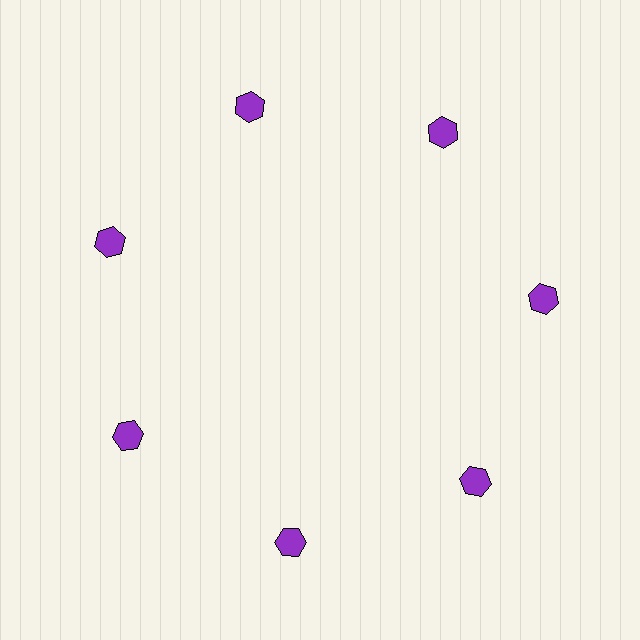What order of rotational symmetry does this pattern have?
This pattern has 7-fold rotational symmetry.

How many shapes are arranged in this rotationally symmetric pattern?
There are 7 shapes, arranged in 7 groups of 1.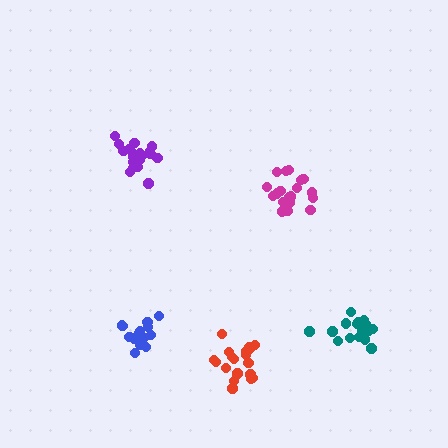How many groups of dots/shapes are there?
There are 5 groups.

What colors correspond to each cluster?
The clusters are colored: teal, blue, red, purple, magenta.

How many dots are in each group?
Group 1: 18 dots, Group 2: 15 dots, Group 3: 19 dots, Group 4: 19 dots, Group 5: 19 dots (90 total).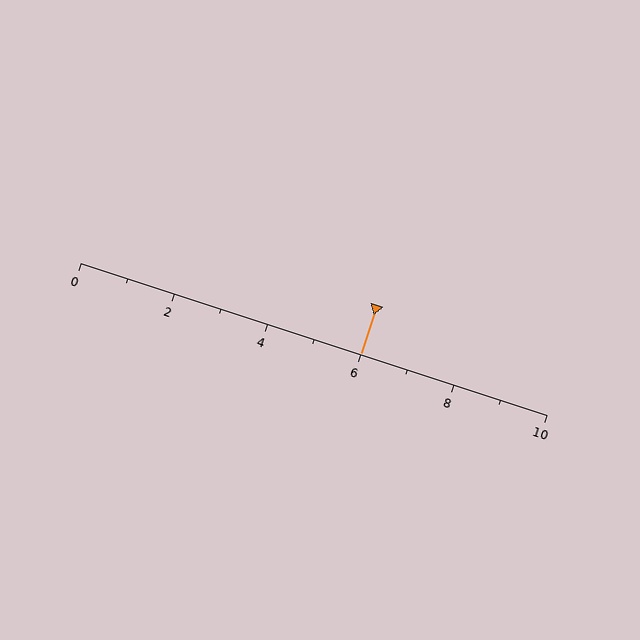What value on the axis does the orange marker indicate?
The marker indicates approximately 6.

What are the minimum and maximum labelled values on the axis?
The axis runs from 0 to 10.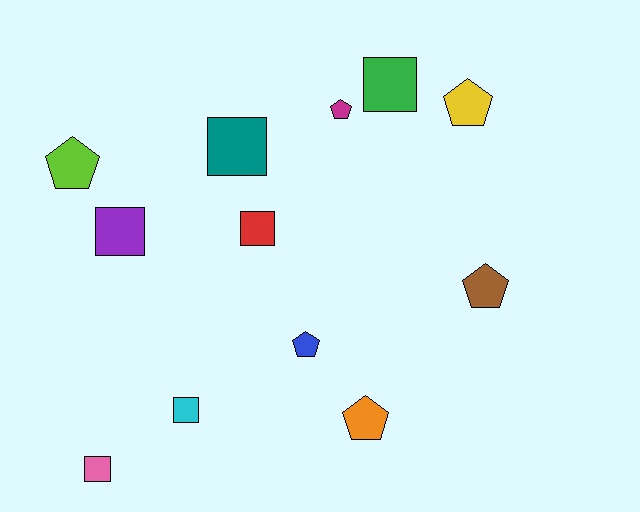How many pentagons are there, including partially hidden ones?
There are 6 pentagons.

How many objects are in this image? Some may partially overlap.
There are 12 objects.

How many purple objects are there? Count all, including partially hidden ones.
There is 1 purple object.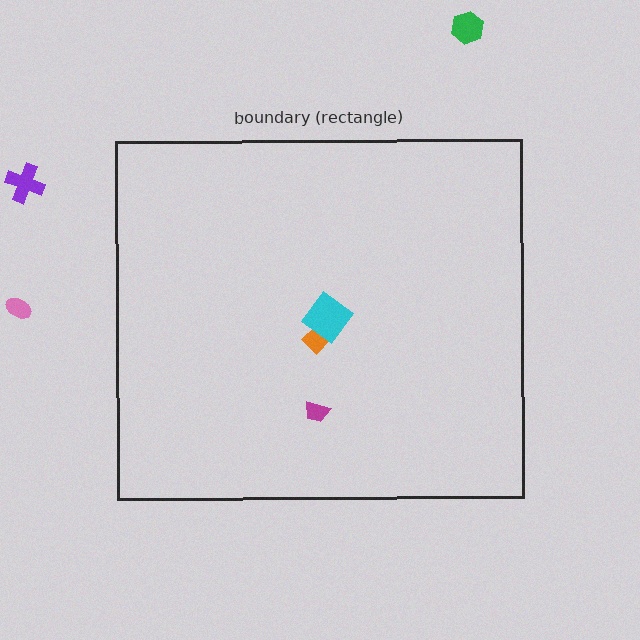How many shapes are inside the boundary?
3 inside, 3 outside.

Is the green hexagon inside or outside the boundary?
Outside.